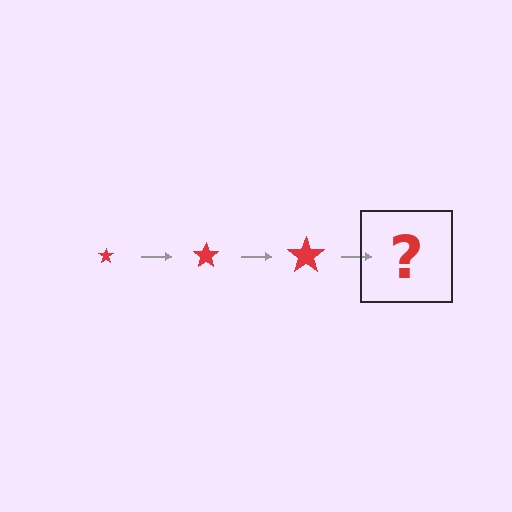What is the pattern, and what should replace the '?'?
The pattern is that the star gets progressively larger each step. The '?' should be a red star, larger than the previous one.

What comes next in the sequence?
The next element should be a red star, larger than the previous one.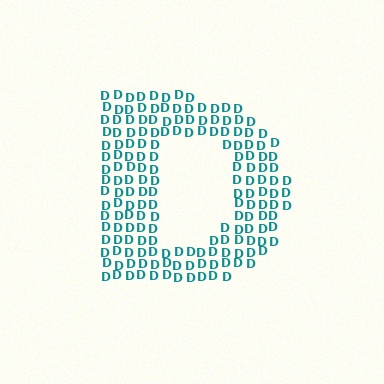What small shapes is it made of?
It is made of small letter D's.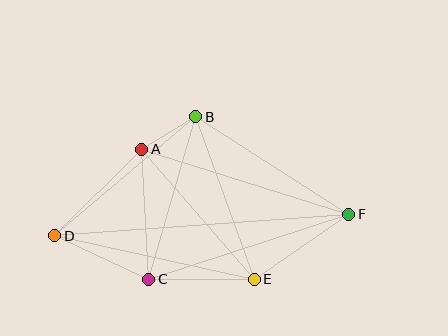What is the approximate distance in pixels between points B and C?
The distance between B and C is approximately 169 pixels.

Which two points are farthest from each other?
Points D and F are farthest from each other.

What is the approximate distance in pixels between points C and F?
The distance between C and F is approximately 210 pixels.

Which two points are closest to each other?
Points A and B are closest to each other.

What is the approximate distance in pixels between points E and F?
The distance between E and F is approximately 115 pixels.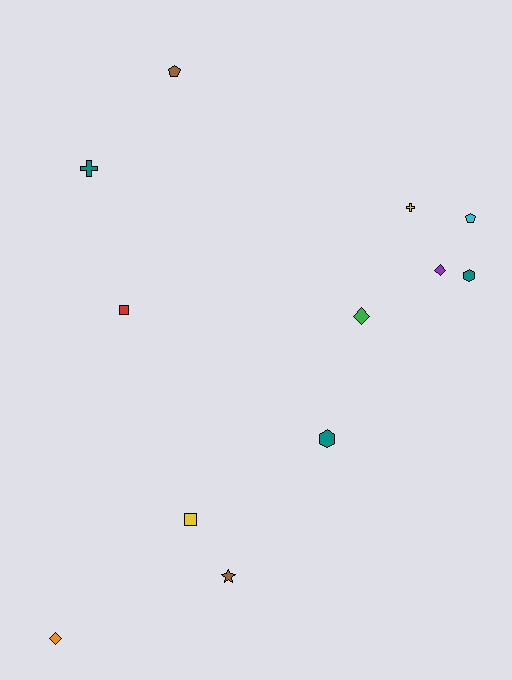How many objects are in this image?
There are 12 objects.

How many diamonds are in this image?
There are 3 diamonds.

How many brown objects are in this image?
There are 2 brown objects.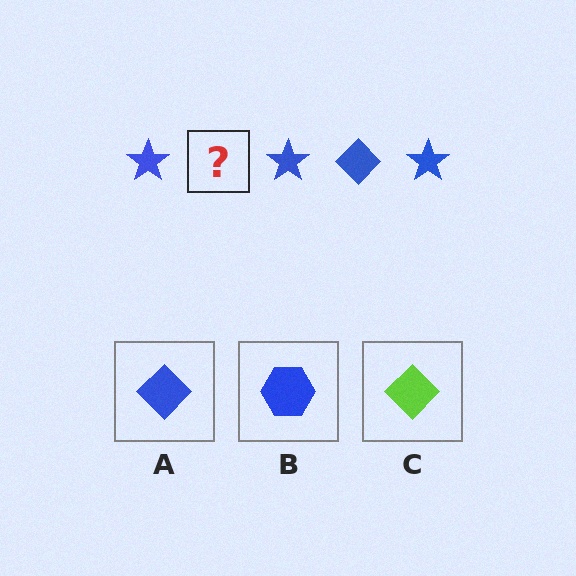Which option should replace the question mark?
Option A.